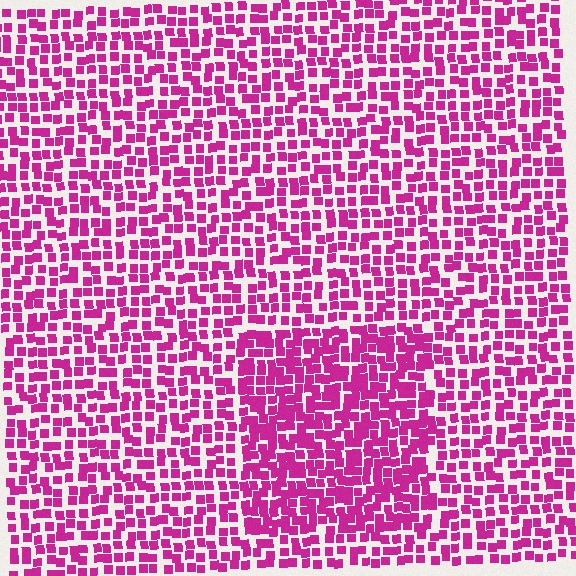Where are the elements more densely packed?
The elements are more densely packed inside the rectangle boundary.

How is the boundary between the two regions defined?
The boundary is defined by a change in element density (approximately 1.5x ratio). All elements are the same color, size, and shape.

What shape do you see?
I see a rectangle.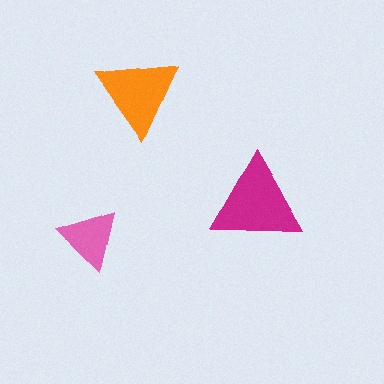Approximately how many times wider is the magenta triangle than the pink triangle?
About 1.5 times wider.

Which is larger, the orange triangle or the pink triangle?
The orange one.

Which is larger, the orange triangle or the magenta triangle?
The magenta one.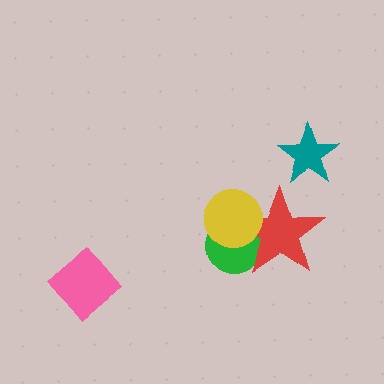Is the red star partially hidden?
Yes, it is partially covered by another shape.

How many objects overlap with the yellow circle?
2 objects overlap with the yellow circle.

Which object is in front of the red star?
The yellow circle is in front of the red star.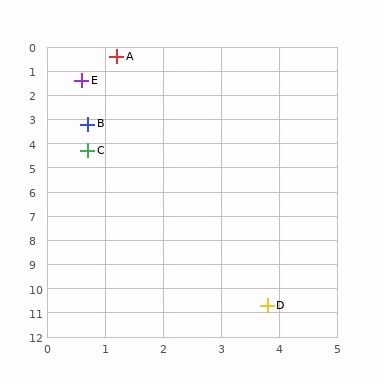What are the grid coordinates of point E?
Point E is at approximately (0.6, 1.4).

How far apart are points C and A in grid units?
Points C and A are about 3.9 grid units apart.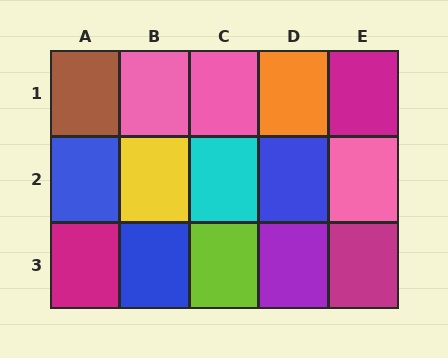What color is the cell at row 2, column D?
Blue.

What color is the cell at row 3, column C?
Lime.